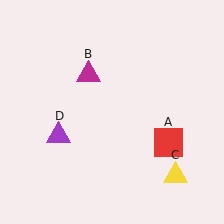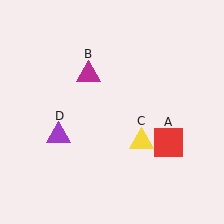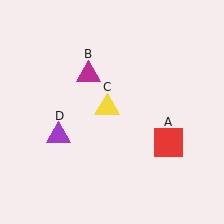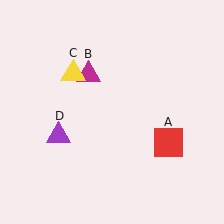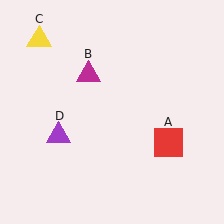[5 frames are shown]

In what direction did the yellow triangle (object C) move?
The yellow triangle (object C) moved up and to the left.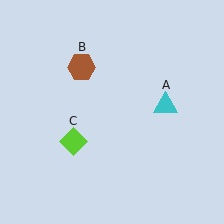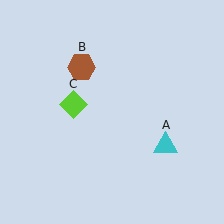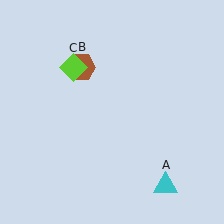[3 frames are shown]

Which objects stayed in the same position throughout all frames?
Brown hexagon (object B) remained stationary.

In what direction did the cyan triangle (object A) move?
The cyan triangle (object A) moved down.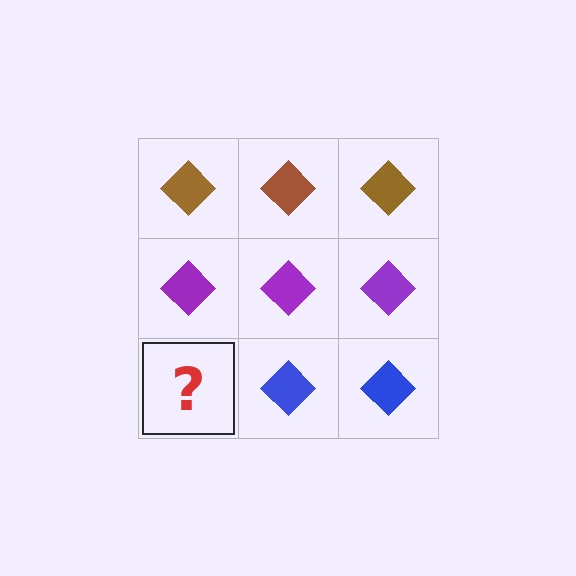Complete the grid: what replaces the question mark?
The question mark should be replaced with a blue diamond.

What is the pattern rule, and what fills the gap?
The rule is that each row has a consistent color. The gap should be filled with a blue diamond.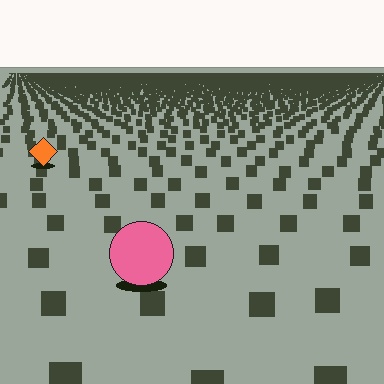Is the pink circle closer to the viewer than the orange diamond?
Yes. The pink circle is closer — you can tell from the texture gradient: the ground texture is coarser near it.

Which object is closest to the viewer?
The pink circle is closest. The texture marks near it are larger and more spread out.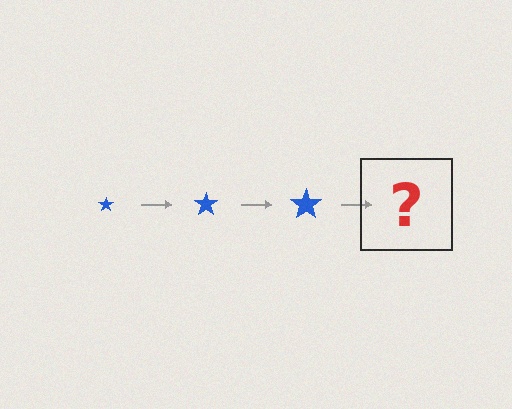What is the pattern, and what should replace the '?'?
The pattern is that the star gets progressively larger each step. The '?' should be a blue star, larger than the previous one.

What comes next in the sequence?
The next element should be a blue star, larger than the previous one.